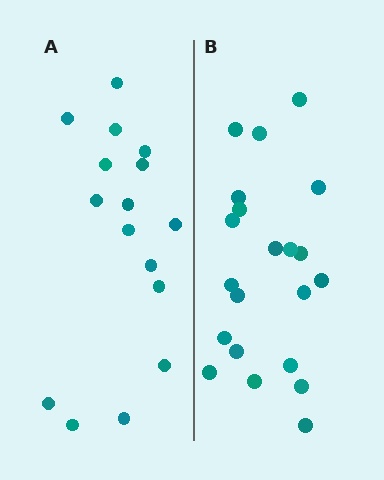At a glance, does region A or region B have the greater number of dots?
Region B (the right region) has more dots.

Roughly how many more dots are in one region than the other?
Region B has about 5 more dots than region A.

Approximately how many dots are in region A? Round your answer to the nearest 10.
About 20 dots. (The exact count is 16, which rounds to 20.)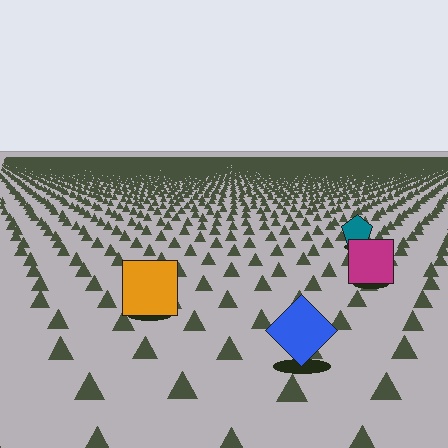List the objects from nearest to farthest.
From nearest to farthest: the blue diamond, the orange square, the magenta square, the teal pentagon.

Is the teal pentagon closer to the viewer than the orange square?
No. The orange square is closer — you can tell from the texture gradient: the ground texture is coarser near it.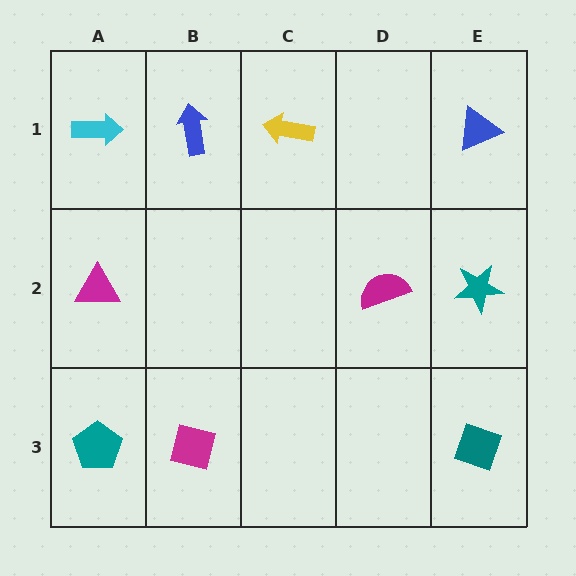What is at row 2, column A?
A magenta triangle.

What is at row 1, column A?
A cyan arrow.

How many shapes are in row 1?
4 shapes.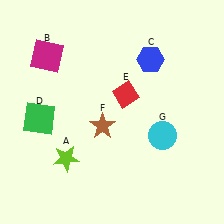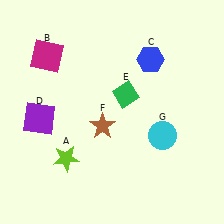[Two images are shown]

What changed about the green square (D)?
In Image 1, D is green. In Image 2, it changed to purple.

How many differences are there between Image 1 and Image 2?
There are 2 differences between the two images.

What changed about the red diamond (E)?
In Image 1, E is red. In Image 2, it changed to green.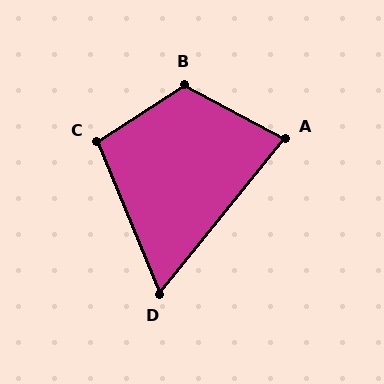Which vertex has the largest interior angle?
B, at approximately 119 degrees.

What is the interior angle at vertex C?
Approximately 101 degrees (obtuse).